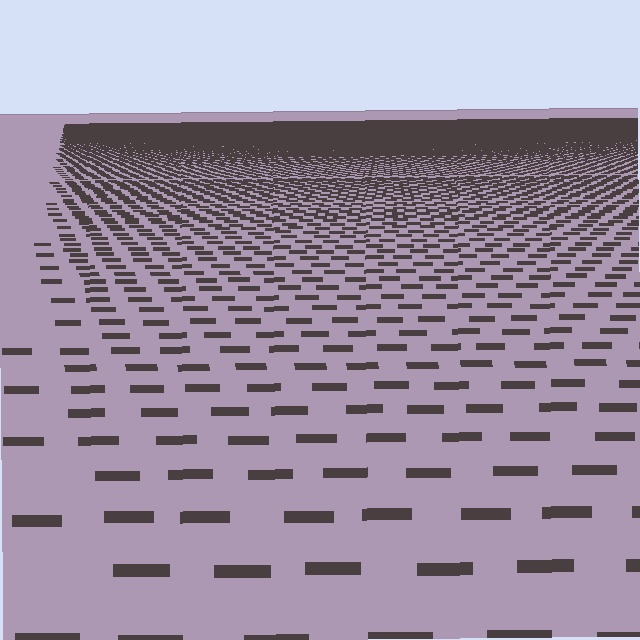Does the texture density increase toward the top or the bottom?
Density increases toward the top.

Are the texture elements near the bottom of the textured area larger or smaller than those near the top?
Larger. Near the bottom, elements are closer to the viewer and appear at a bigger on-screen size.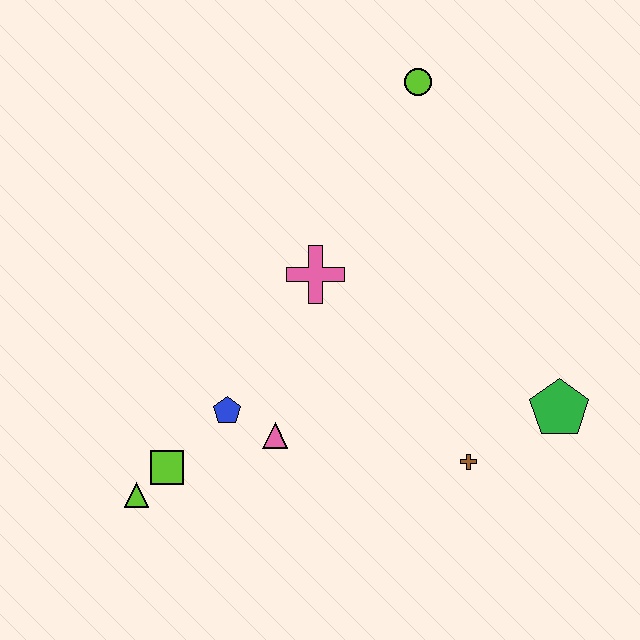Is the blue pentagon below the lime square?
No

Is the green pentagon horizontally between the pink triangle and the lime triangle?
No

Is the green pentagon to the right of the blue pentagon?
Yes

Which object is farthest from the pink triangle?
The lime circle is farthest from the pink triangle.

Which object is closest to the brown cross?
The green pentagon is closest to the brown cross.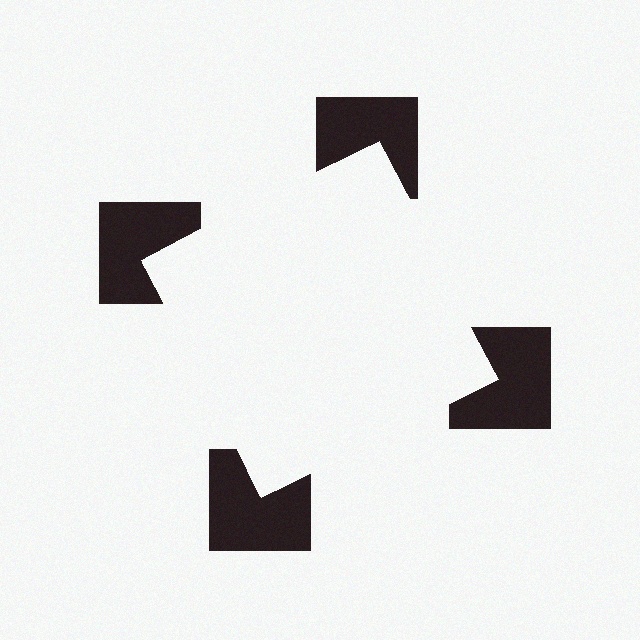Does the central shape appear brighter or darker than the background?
It typically appears slightly brighter than the background, even though no actual brightness change is drawn.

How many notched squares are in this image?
There are 4 — one at each vertex of the illusory square.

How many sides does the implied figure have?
4 sides.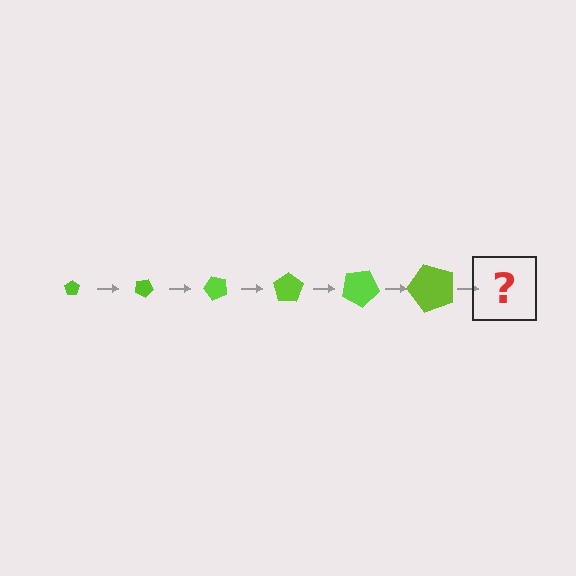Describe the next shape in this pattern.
It should be a pentagon, larger than the previous one and rotated 150 degrees from the start.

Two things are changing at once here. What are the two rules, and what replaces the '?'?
The two rules are that the pentagon grows larger each step and it rotates 25 degrees each step. The '?' should be a pentagon, larger than the previous one and rotated 150 degrees from the start.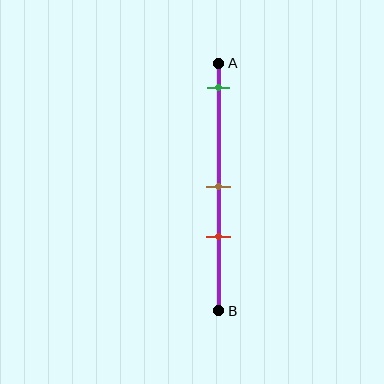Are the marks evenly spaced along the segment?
No, the marks are not evenly spaced.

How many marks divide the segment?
There are 3 marks dividing the segment.